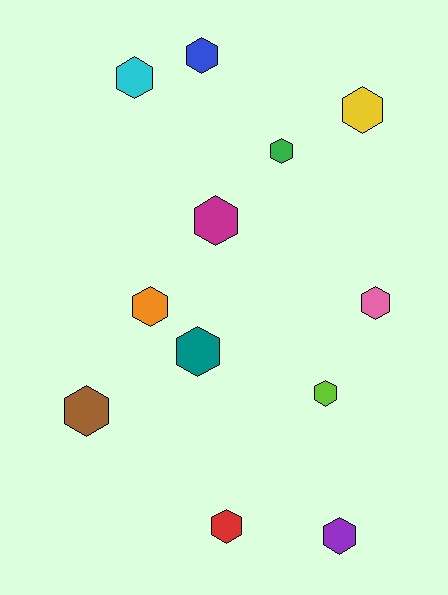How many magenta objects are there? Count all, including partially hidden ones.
There is 1 magenta object.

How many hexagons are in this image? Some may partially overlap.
There are 12 hexagons.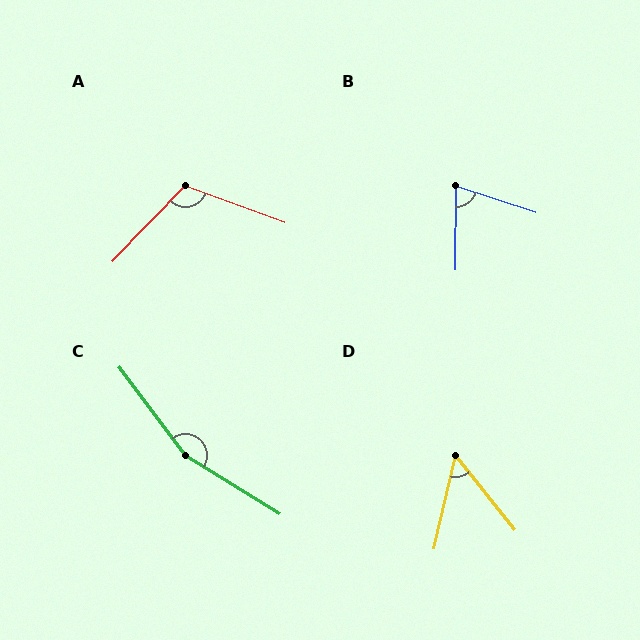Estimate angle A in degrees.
Approximately 114 degrees.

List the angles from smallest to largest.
D (52°), B (72°), A (114°), C (158°).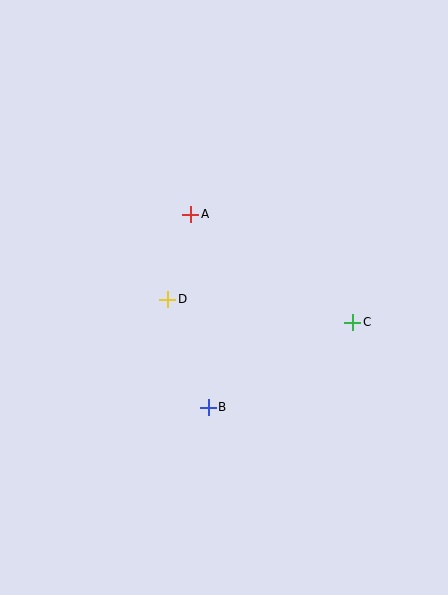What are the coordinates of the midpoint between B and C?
The midpoint between B and C is at (280, 365).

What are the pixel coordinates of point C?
Point C is at (353, 322).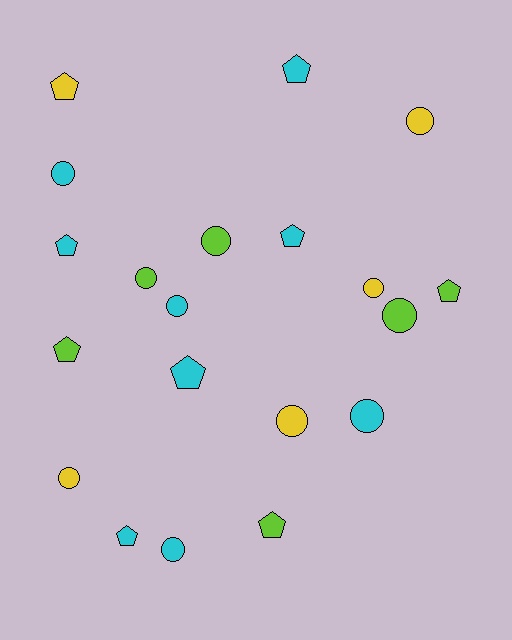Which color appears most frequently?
Cyan, with 9 objects.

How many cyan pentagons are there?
There are 5 cyan pentagons.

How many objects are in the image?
There are 20 objects.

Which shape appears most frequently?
Circle, with 11 objects.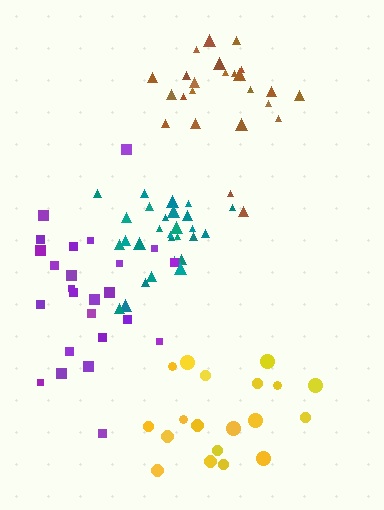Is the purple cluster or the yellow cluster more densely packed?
Yellow.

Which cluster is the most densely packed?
Teal.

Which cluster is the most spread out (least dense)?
Purple.